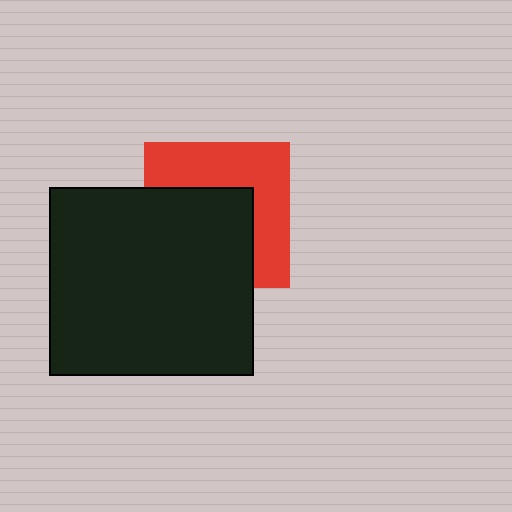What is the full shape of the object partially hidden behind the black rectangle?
The partially hidden object is a red square.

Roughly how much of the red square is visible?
About half of it is visible (roughly 48%).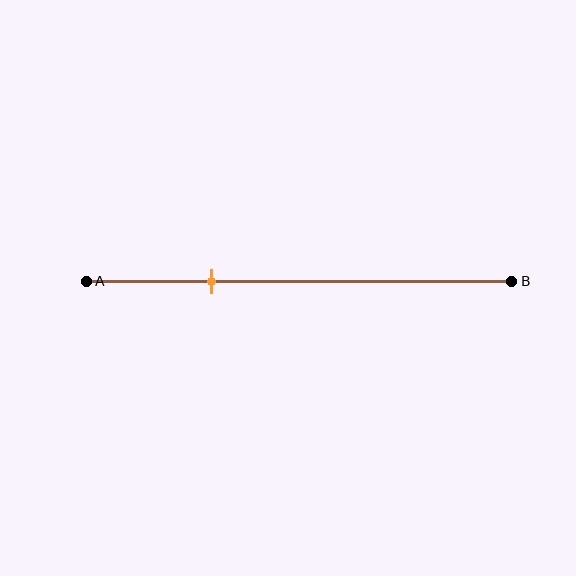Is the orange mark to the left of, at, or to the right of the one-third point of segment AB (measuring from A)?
The orange mark is to the left of the one-third point of segment AB.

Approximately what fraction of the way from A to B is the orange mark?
The orange mark is approximately 30% of the way from A to B.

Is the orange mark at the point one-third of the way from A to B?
No, the mark is at about 30% from A, not at the 33% one-third point.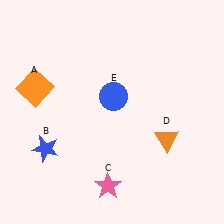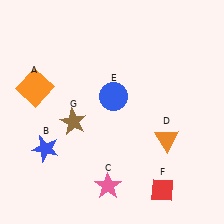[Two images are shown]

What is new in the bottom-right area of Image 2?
A red diamond (F) was added in the bottom-right area of Image 2.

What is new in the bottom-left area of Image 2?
A brown star (G) was added in the bottom-left area of Image 2.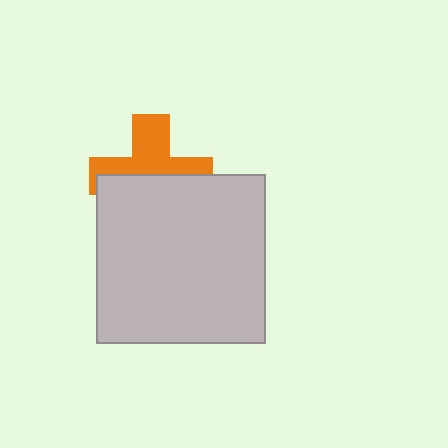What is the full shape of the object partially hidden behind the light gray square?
The partially hidden object is an orange cross.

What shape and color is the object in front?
The object in front is a light gray square.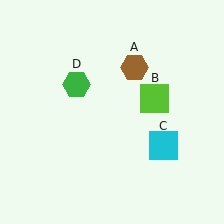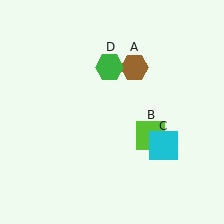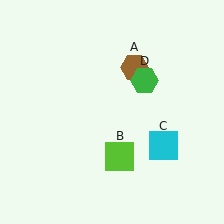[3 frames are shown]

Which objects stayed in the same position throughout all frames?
Brown hexagon (object A) and cyan square (object C) remained stationary.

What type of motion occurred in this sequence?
The lime square (object B), green hexagon (object D) rotated clockwise around the center of the scene.